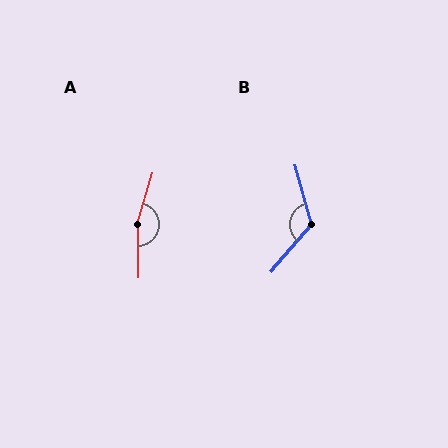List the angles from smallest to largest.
B (124°), A (163°).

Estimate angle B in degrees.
Approximately 124 degrees.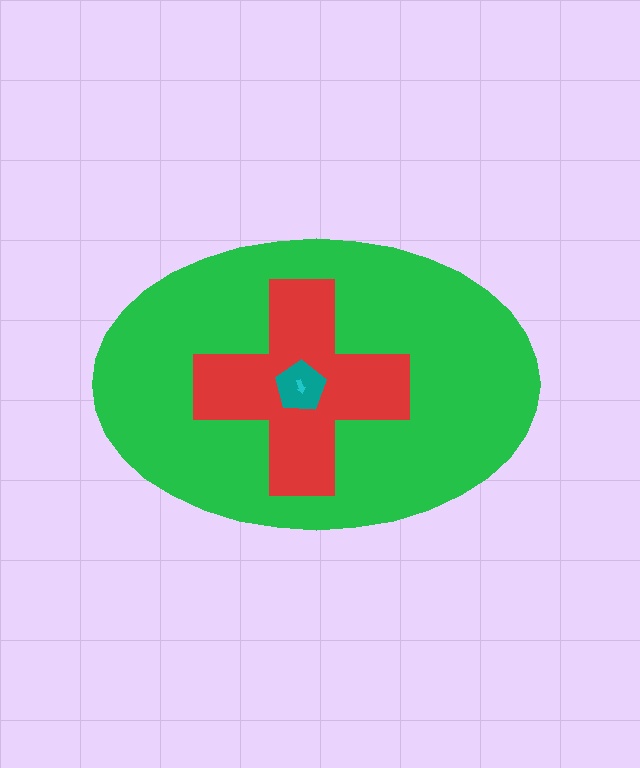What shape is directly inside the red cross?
The teal pentagon.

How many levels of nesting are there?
4.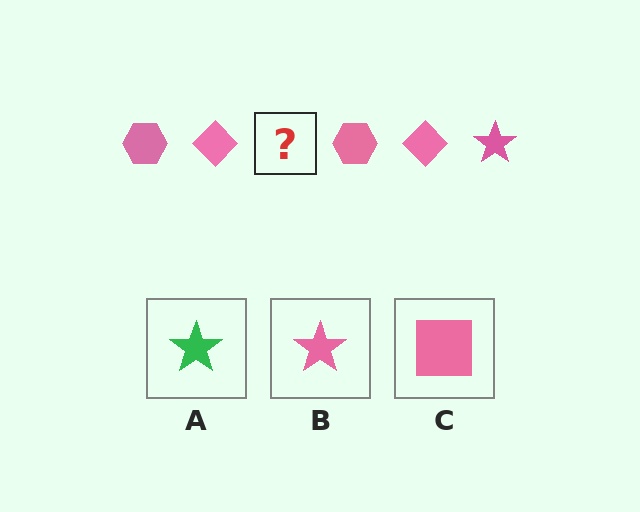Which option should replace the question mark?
Option B.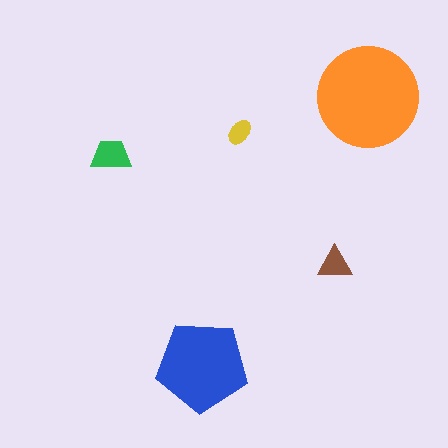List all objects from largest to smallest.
The orange circle, the blue pentagon, the green trapezoid, the brown triangle, the yellow ellipse.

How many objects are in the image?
There are 5 objects in the image.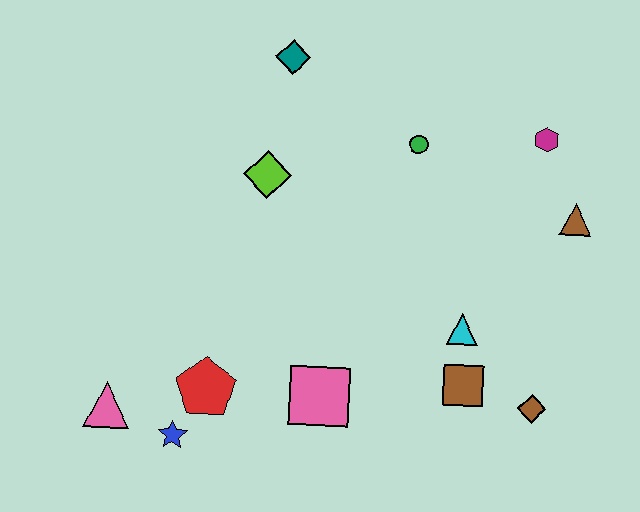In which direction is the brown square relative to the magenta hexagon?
The brown square is below the magenta hexagon.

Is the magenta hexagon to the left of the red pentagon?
No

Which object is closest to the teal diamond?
The lime diamond is closest to the teal diamond.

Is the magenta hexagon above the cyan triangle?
Yes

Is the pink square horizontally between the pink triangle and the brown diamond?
Yes